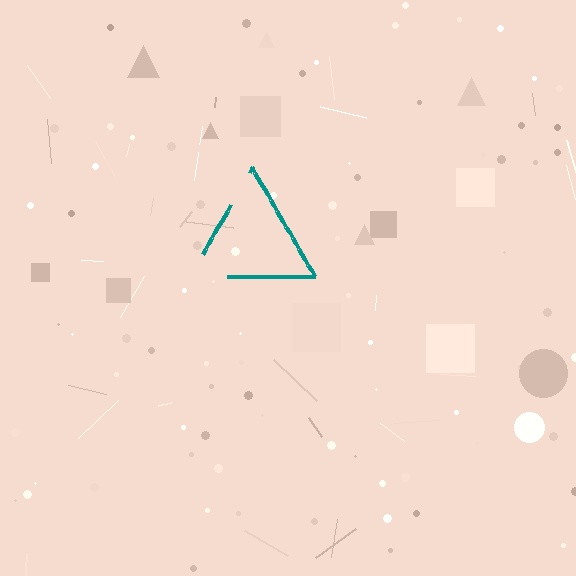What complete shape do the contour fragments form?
The contour fragments form a triangle.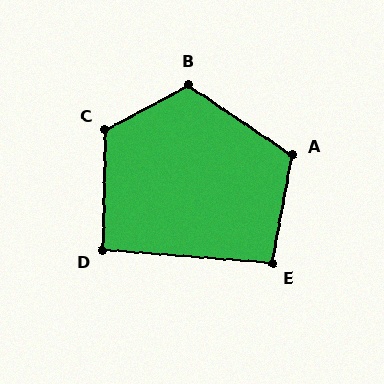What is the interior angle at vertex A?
Approximately 113 degrees (obtuse).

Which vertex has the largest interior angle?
C, at approximately 119 degrees.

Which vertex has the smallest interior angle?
D, at approximately 93 degrees.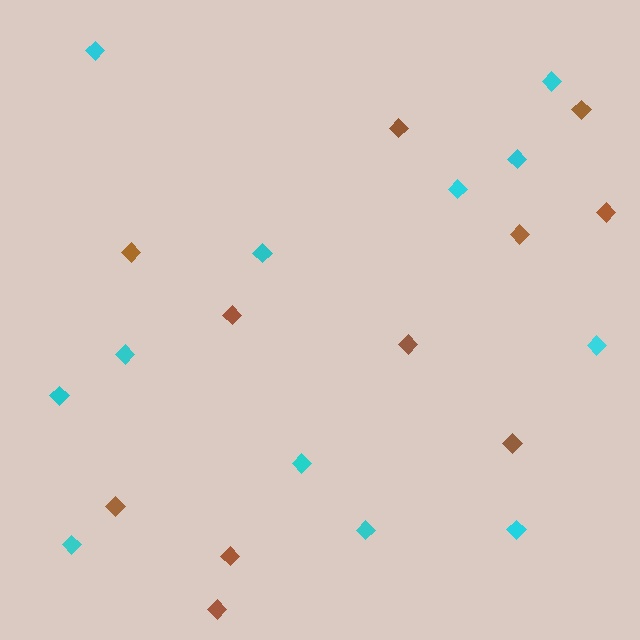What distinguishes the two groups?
There are 2 groups: one group of cyan diamonds (12) and one group of brown diamonds (11).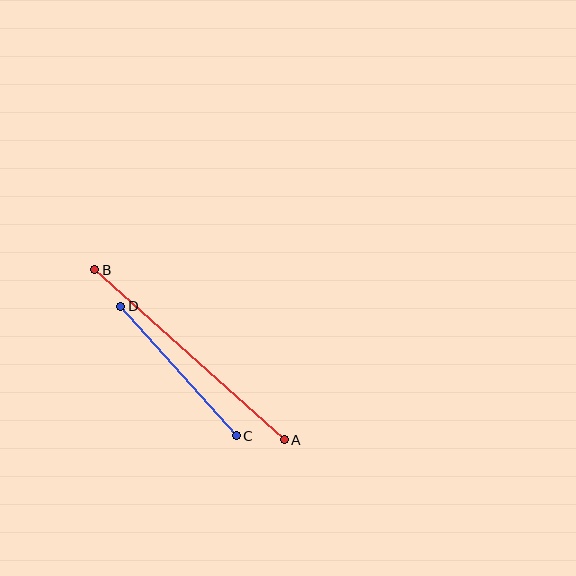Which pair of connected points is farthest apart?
Points A and B are farthest apart.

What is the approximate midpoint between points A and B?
The midpoint is at approximately (190, 355) pixels.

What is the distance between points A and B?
The distance is approximately 254 pixels.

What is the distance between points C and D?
The distance is approximately 174 pixels.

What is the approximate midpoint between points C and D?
The midpoint is at approximately (178, 371) pixels.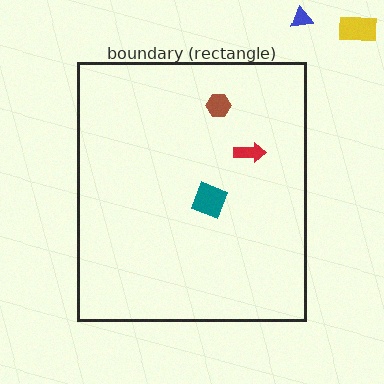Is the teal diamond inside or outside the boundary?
Inside.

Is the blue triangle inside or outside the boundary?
Outside.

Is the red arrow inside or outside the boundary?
Inside.